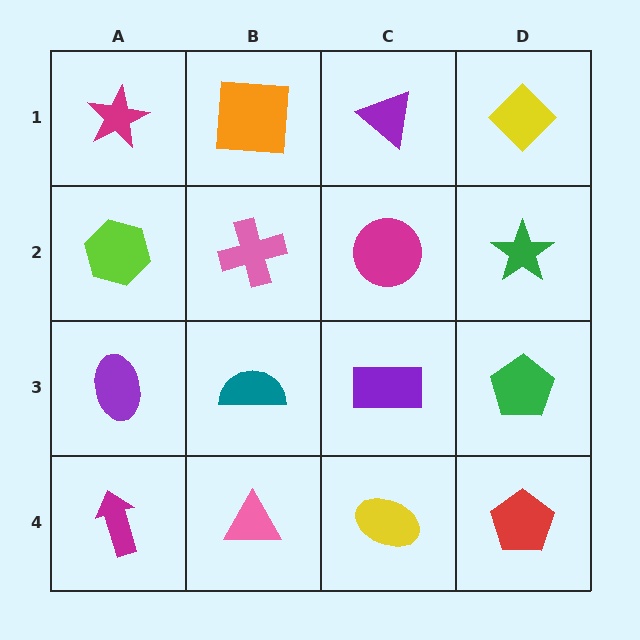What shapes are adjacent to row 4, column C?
A purple rectangle (row 3, column C), a pink triangle (row 4, column B), a red pentagon (row 4, column D).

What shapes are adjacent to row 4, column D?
A green pentagon (row 3, column D), a yellow ellipse (row 4, column C).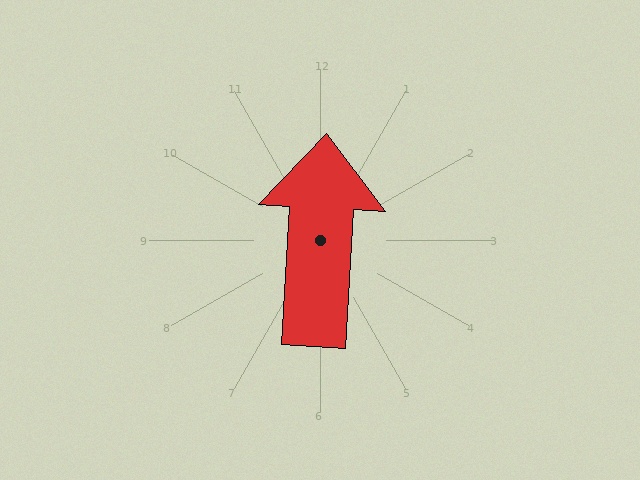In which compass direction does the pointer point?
North.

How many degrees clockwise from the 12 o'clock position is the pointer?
Approximately 3 degrees.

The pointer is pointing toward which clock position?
Roughly 12 o'clock.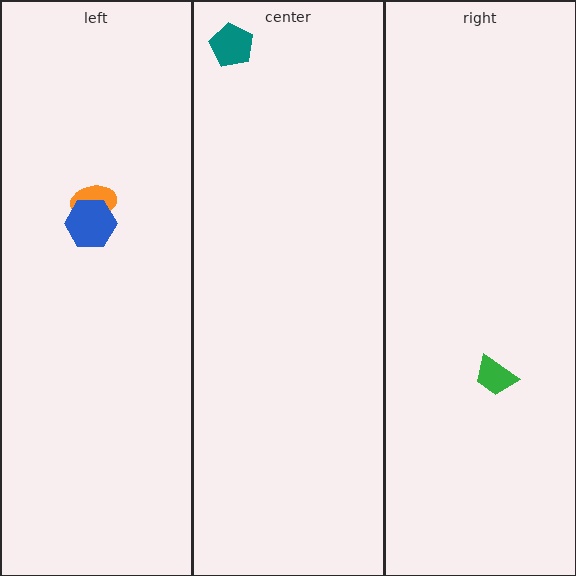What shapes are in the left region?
The orange ellipse, the blue hexagon.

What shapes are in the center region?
The teal pentagon.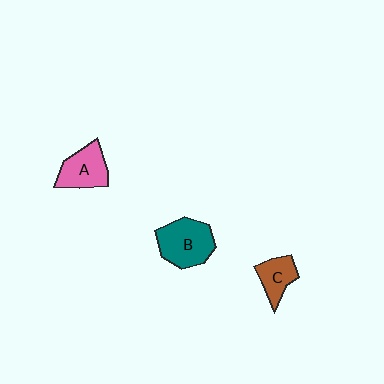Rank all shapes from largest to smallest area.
From largest to smallest: B (teal), A (pink), C (brown).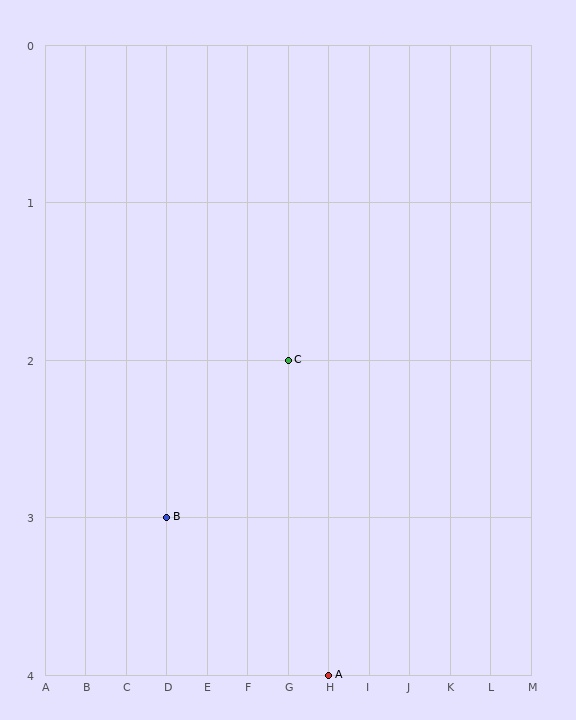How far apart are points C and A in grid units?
Points C and A are 1 column and 2 rows apart (about 2.2 grid units diagonally).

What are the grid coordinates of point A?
Point A is at grid coordinates (H, 4).